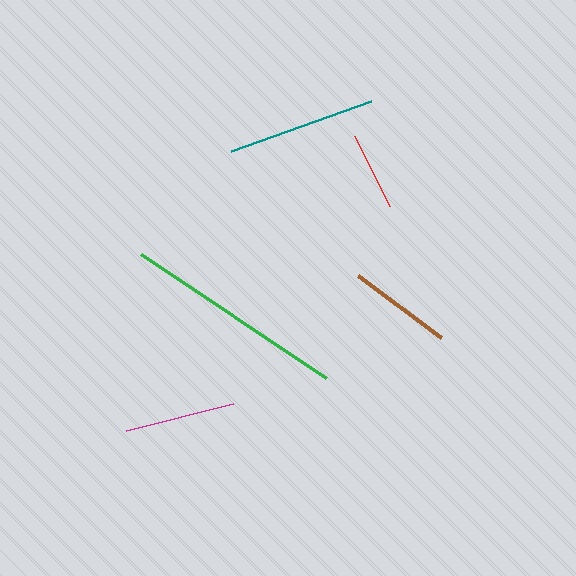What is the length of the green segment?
The green segment is approximately 223 pixels long.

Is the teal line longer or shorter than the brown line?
The teal line is longer than the brown line.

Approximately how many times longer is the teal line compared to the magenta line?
The teal line is approximately 1.3 times the length of the magenta line.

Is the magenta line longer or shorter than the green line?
The green line is longer than the magenta line.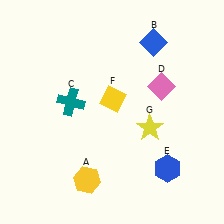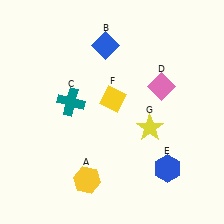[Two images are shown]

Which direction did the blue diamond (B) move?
The blue diamond (B) moved left.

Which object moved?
The blue diamond (B) moved left.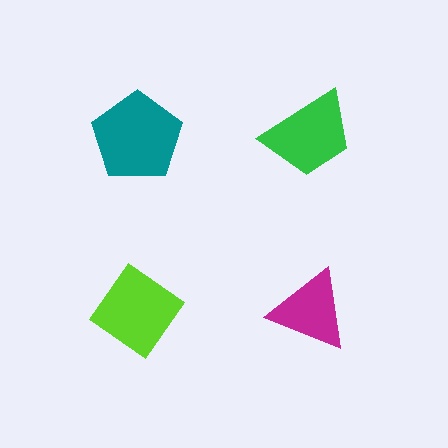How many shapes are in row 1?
2 shapes.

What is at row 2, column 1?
A lime diamond.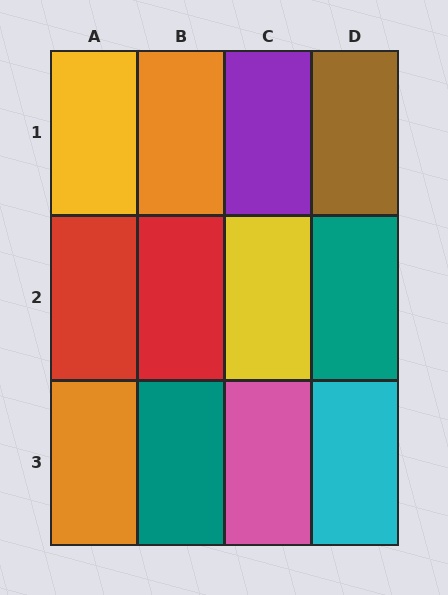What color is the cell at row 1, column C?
Purple.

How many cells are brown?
1 cell is brown.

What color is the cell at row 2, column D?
Teal.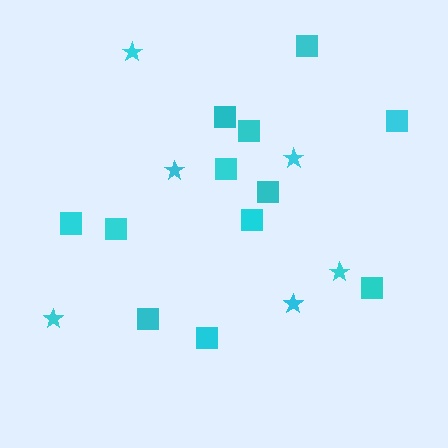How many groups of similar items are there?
There are 2 groups: one group of stars (6) and one group of squares (12).